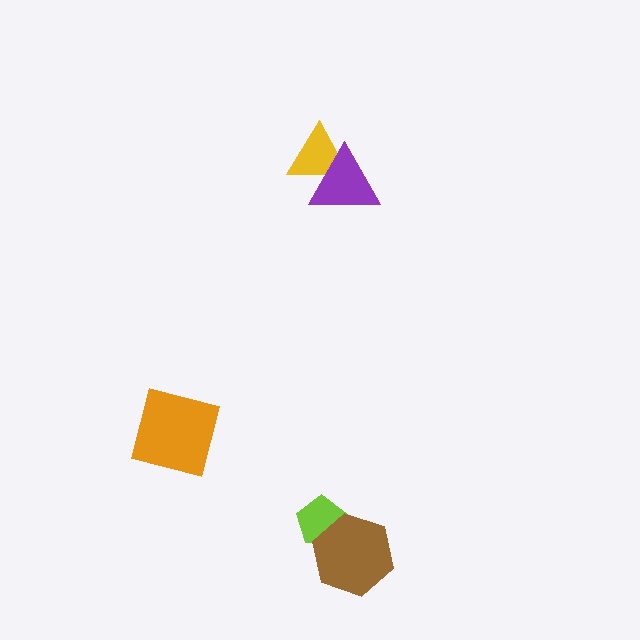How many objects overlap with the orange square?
0 objects overlap with the orange square.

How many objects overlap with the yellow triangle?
1 object overlaps with the yellow triangle.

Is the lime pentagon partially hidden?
Yes, it is partially covered by another shape.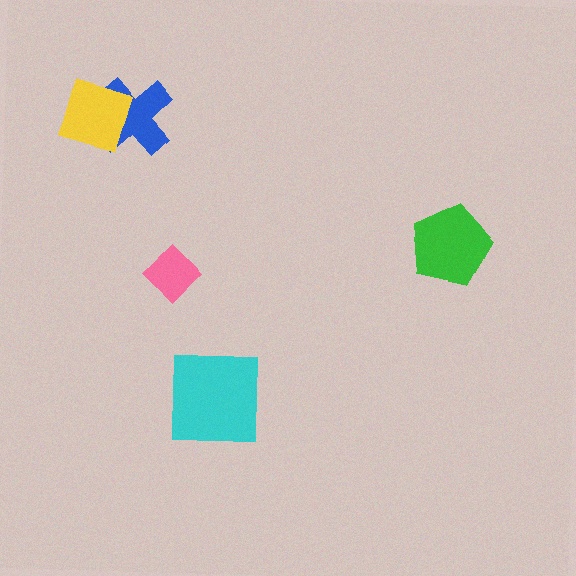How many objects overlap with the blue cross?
1 object overlaps with the blue cross.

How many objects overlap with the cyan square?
0 objects overlap with the cyan square.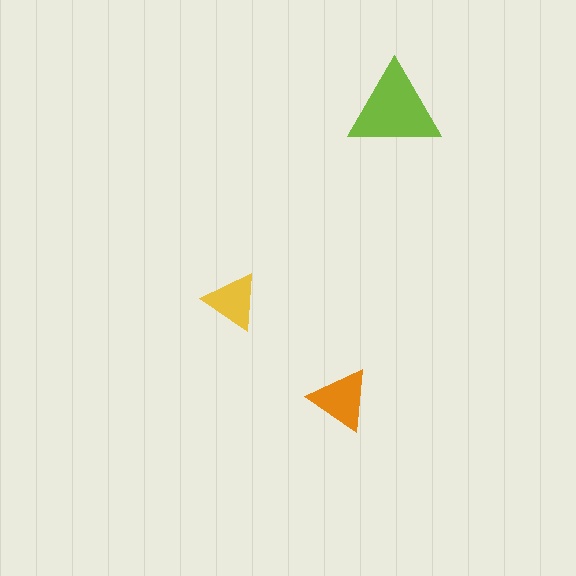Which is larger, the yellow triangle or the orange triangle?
The orange one.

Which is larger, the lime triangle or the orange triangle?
The lime one.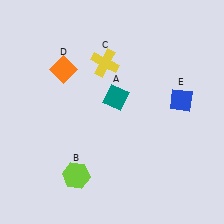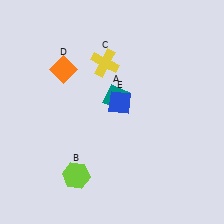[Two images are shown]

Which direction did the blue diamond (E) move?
The blue diamond (E) moved left.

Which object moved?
The blue diamond (E) moved left.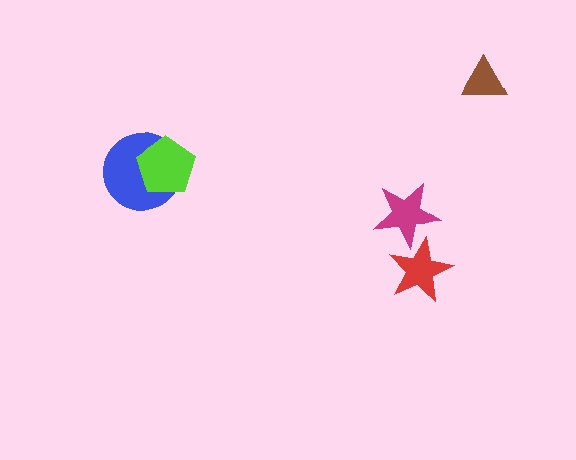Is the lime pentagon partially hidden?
No, no other shape covers it.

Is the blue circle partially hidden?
Yes, it is partially covered by another shape.